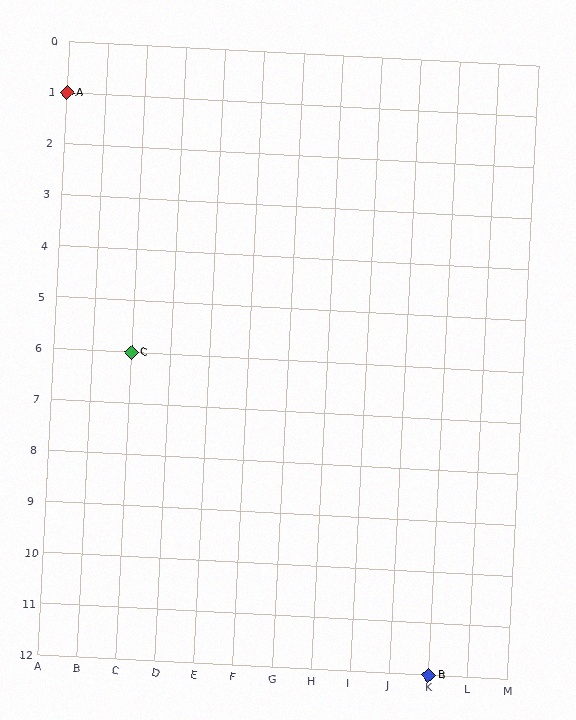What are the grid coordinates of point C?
Point C is at grid coordinates (C, 6).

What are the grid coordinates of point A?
Point A is at grid coordinates (A, 1).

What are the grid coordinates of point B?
Point B is at grid coordinates (K, 12).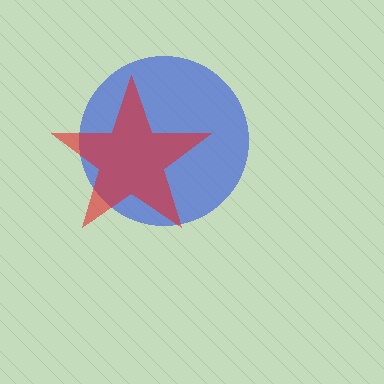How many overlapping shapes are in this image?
There are 2 overlapping shapes in the image.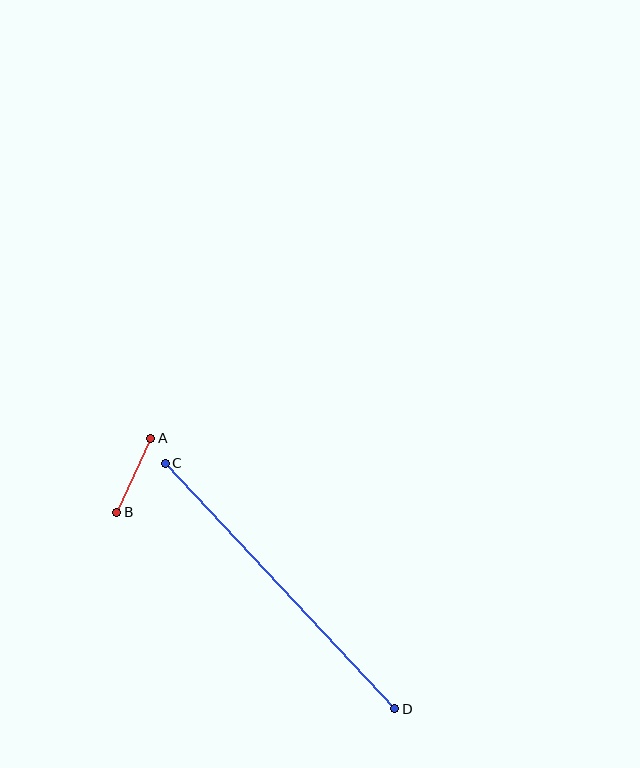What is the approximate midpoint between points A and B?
The midpoint is at approximately (134, 475) pixels.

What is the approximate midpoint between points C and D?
The midpoint is at approximately (280, 586) pixels.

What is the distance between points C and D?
The distance is approximately 337 pixels.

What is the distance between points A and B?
The distance is approximately 81 pixels.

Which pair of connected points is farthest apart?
Points C and D are farthest apart.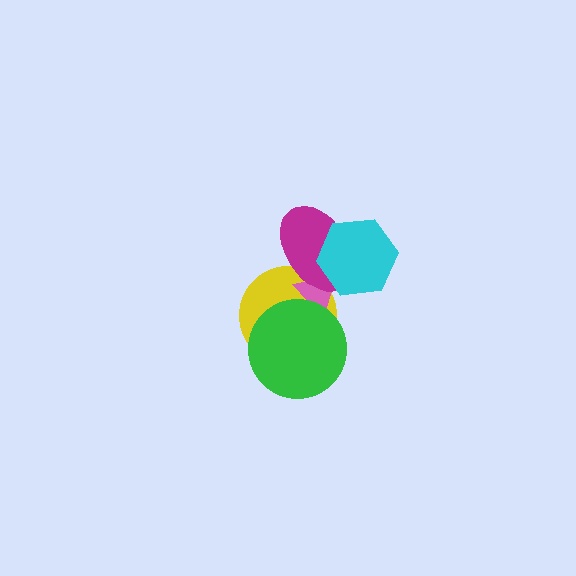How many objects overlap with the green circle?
2 objects overlap with the green circle.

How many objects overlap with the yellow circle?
3 objects overlap with the yellow circle.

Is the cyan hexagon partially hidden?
No, no other shape covers it.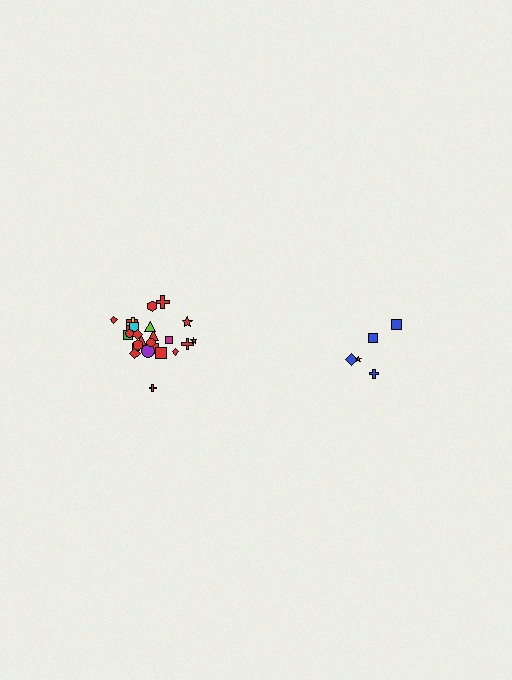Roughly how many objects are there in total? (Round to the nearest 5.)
Roughly 30 objects in total.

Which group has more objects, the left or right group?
The left group.